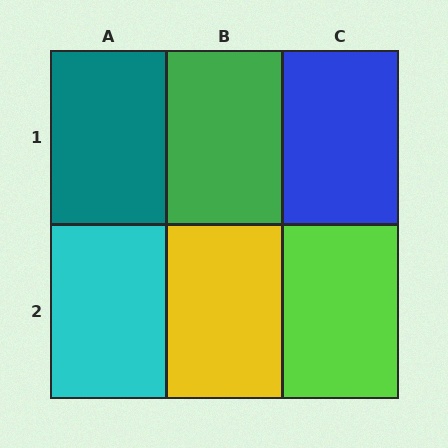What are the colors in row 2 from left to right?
Cyan, yellow, lime.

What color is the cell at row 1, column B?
Green.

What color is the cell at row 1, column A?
Teal.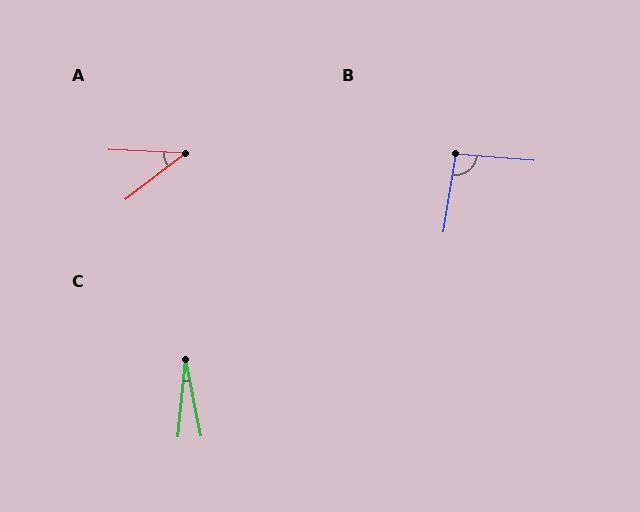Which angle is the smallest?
C, at approximately 17 degrees.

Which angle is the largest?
B, at approximately 94 degrees.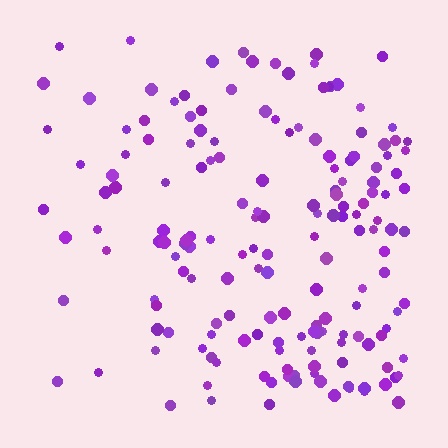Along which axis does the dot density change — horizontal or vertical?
Horizontal.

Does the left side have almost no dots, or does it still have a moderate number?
Still a moderate number, just noticeably fewer than the right.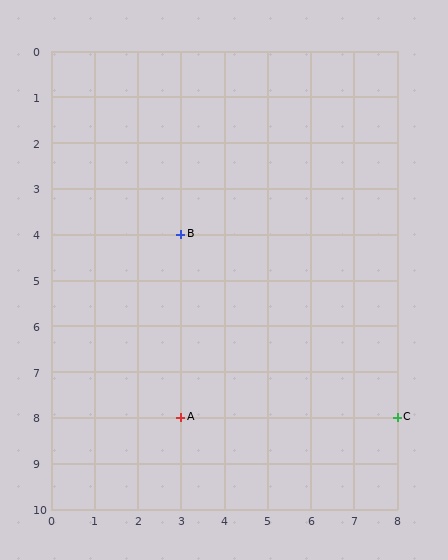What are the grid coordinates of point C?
Point C is at grid coordinates (8, 8).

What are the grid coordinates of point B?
Point B is at grid coordinates (3, 4).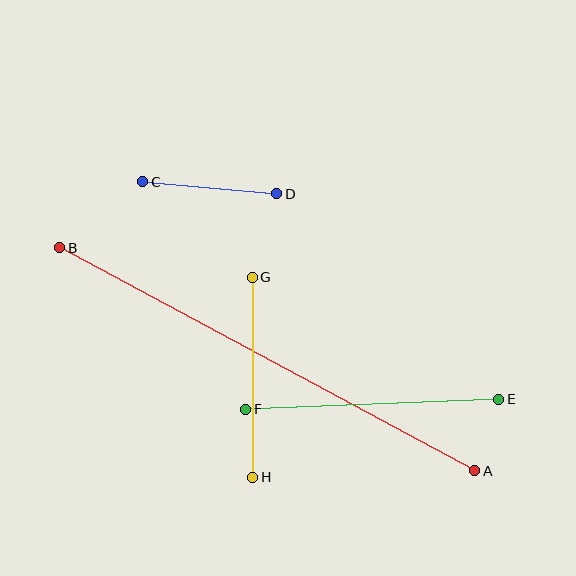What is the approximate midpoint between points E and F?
The midpoint is at approximately (372, 404) pixels.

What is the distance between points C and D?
The distance is approximately 134 pixels.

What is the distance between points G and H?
The distance is approximately 200 pixels.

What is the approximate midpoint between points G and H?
The midpoint is at approximately (252, 377) pixels.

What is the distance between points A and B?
The distance is approximately 471 pixels.